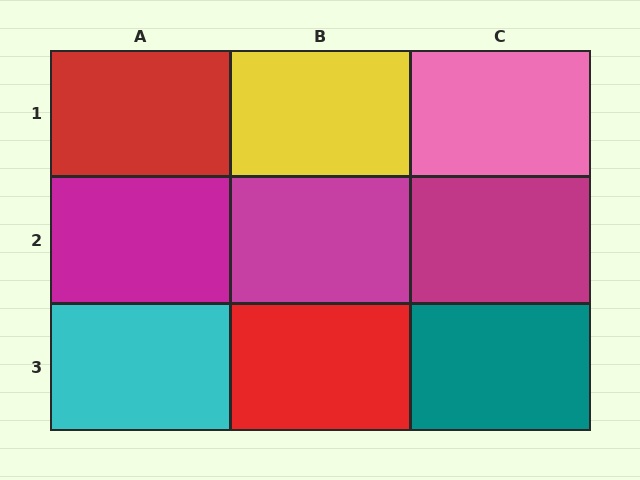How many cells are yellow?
1 cell is yellow.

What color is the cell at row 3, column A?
Cyan.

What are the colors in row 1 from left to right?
Red, yellow, pink.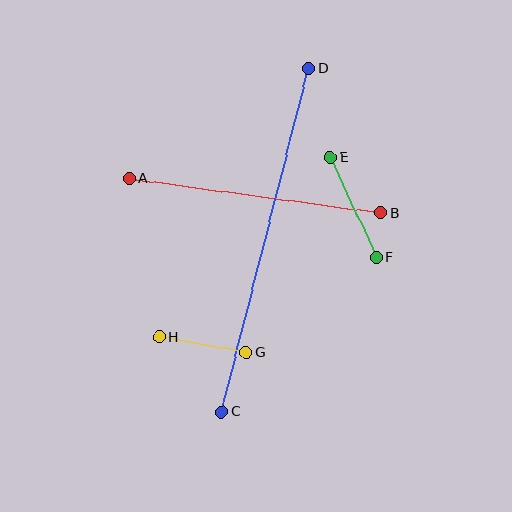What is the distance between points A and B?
The distance is approximately 254 pixels.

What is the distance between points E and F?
The distance is approximately 111 pixels.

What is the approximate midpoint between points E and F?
The midpoint is at approximately (353, 207) pixels.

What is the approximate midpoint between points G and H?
The midpoint is at approximately (203, 345) pixels.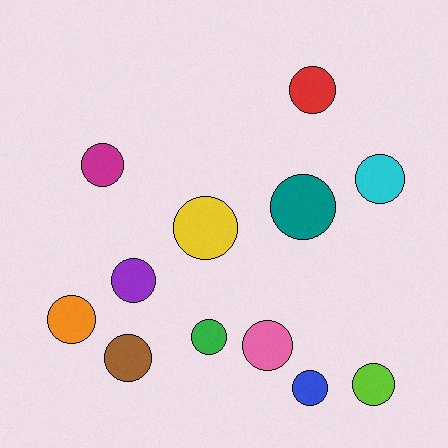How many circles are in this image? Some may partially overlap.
There are 12 circles.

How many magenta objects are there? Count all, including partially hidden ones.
There is 1 magenta object.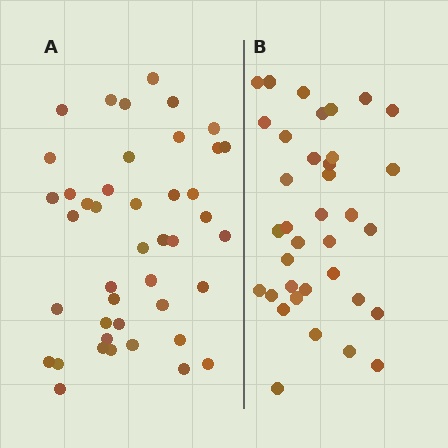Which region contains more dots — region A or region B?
Region A (the left region) has more dots.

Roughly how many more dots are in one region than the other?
Region A has roughly 8 or so more dots than region B.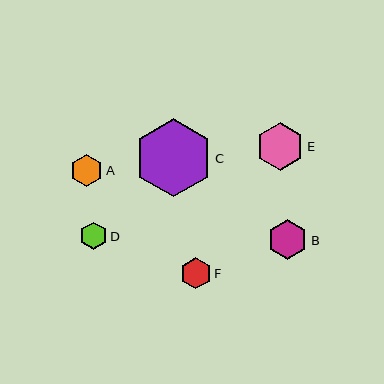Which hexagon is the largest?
Hexagon C is the largest with a size of approximately 78 pixels.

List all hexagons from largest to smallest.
From largest to smallest: C, E, B, A, F, D.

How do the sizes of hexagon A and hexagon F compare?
Hexagon A and hexagon F are approximately the same size.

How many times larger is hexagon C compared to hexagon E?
Hexagon C is approximately 1.6 times the size of hexagon E.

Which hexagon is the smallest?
Hexagon D is the smallest with a size of approximately 27 pixels.